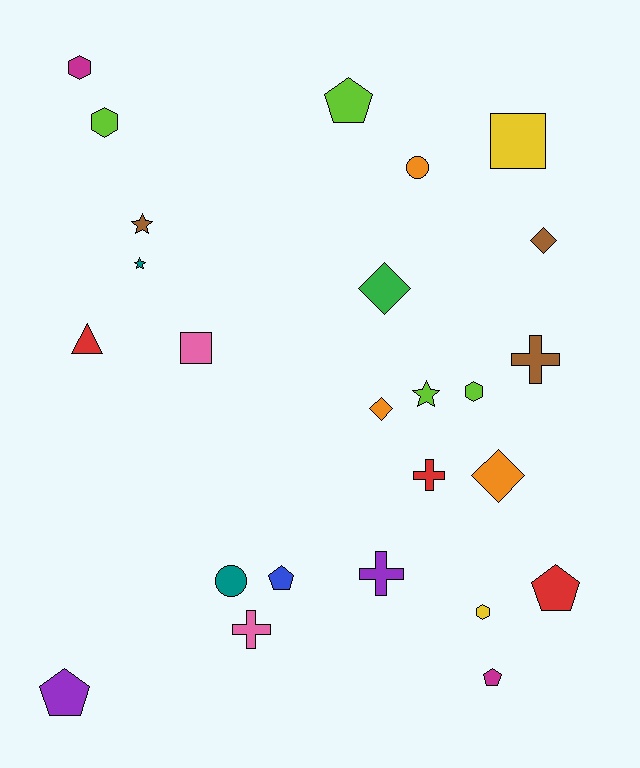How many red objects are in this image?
There are 3 red objects.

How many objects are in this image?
There are 25 objects.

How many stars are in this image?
There are 3 stars.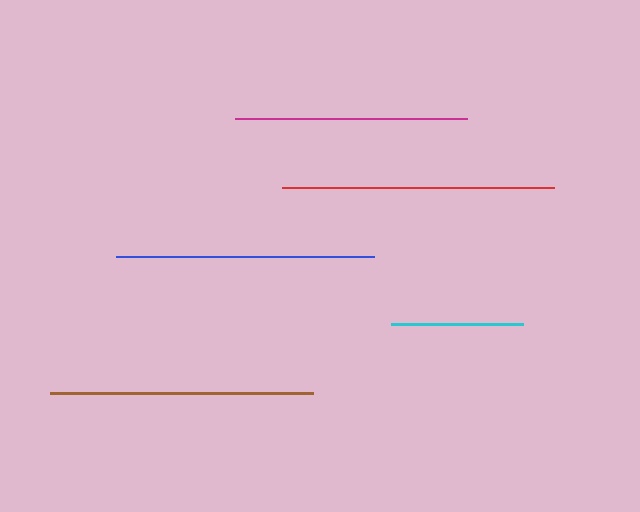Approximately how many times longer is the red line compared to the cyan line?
The red line is approximately 2.1 times the length of the cyan line.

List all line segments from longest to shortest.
From longest to shortest: red, brown, blue, magenta, cyan.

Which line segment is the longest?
The red line is the longest at approximately 273 pixels.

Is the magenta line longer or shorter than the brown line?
The brown line is longer than the magenta line.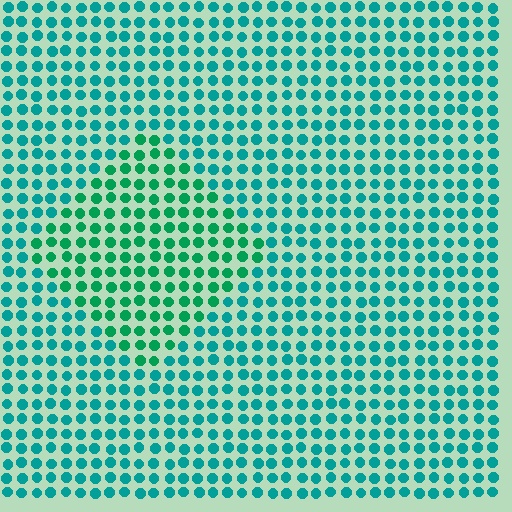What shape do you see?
I see a diamond.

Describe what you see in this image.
The image is filled with small teal elements in a uniform arrangement. A diamond-shaped region is visible where the elements are tinted to a slightly different hue, forming a subtle color boundary.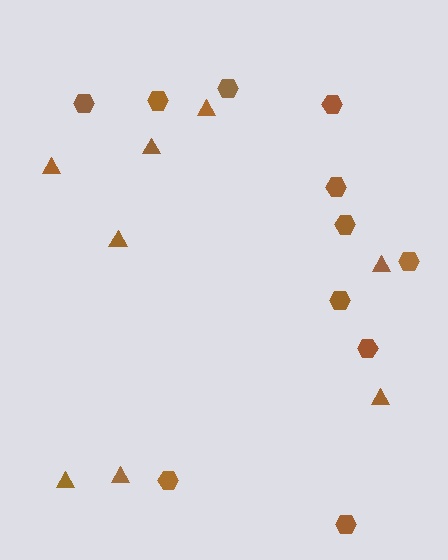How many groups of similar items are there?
There are 2 groups: one group of hexagons (11) and one group of triangles (8).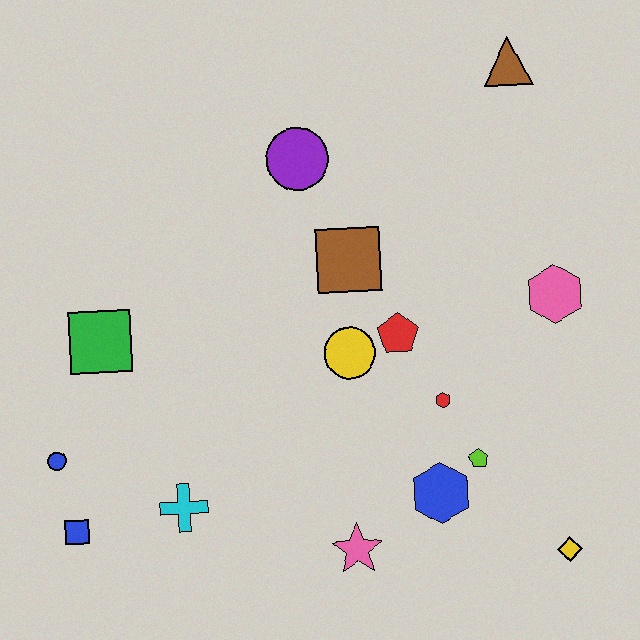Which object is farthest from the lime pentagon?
The blue circle is farthest from the lime pentagon.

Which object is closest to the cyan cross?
The blue square is closest to the cyan cross.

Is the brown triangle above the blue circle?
Yes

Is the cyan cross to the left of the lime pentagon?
Yes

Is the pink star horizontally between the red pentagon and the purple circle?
Yes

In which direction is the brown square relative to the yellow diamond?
The brown square is above the yellow diamond.